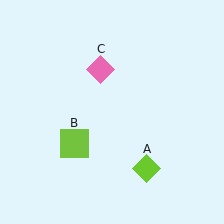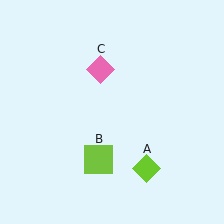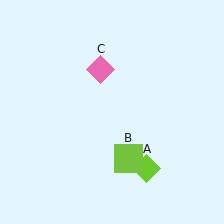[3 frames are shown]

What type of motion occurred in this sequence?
The lime square (object B) rotated counterclockwise around the center of the scene.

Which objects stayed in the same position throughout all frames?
Lime diamond (object A) and pink diamond (object C) remained stationary.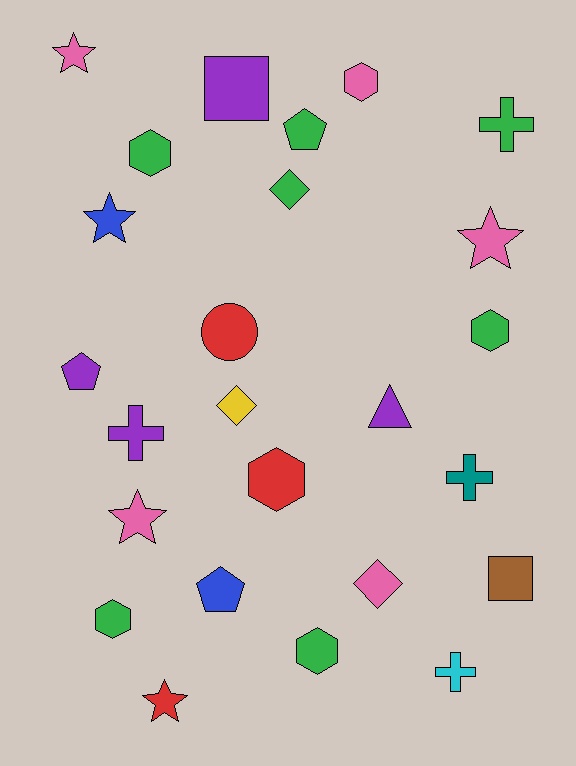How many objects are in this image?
There are 25 objects.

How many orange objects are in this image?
There are no orange objects.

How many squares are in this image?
There are 2 squares.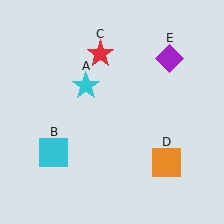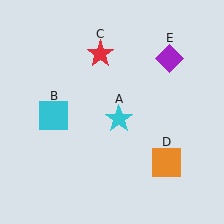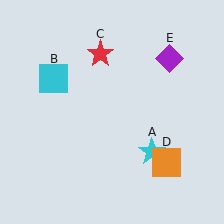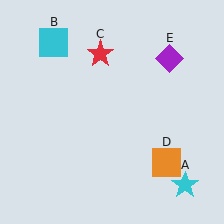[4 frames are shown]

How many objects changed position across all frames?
2 objects changed position: cyan star (object A), cyan square (object B).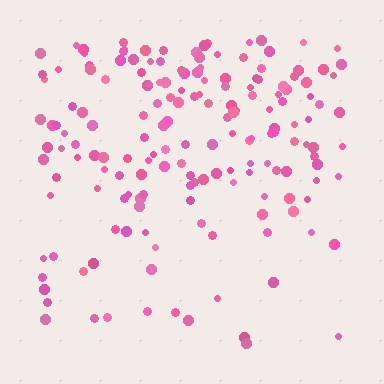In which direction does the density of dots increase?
From bottom to top, with the top side densest.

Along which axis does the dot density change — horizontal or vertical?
Vertical.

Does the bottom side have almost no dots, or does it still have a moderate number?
Still a moderate number, just noticeably fewer than the top.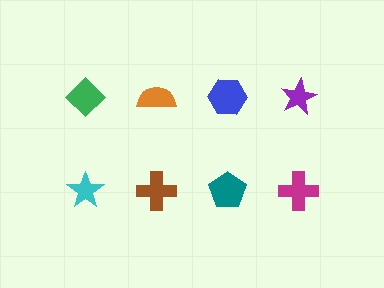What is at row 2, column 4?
A magenta cross.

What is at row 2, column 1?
A cyan star.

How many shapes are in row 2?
4 shapes.